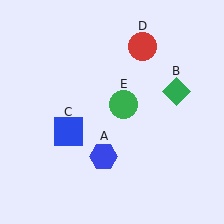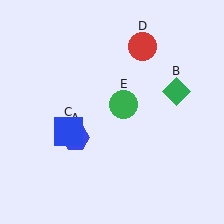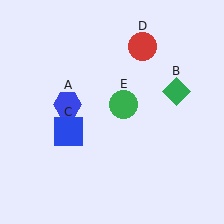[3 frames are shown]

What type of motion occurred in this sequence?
The blue hexagon (object A) rotated clockwise around the center of the scene.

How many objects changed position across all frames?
1 object changed position: blue hexagon (object A).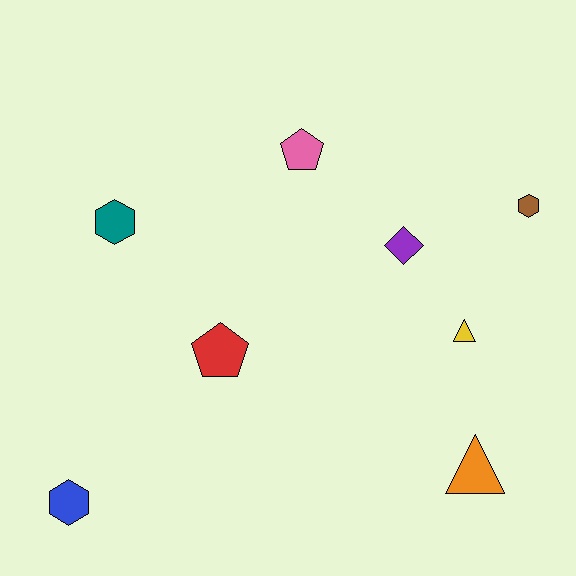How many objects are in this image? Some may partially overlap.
There are 8 objects.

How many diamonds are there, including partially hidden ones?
There is 1 diamond.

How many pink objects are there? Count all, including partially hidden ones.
There is 1 pink object.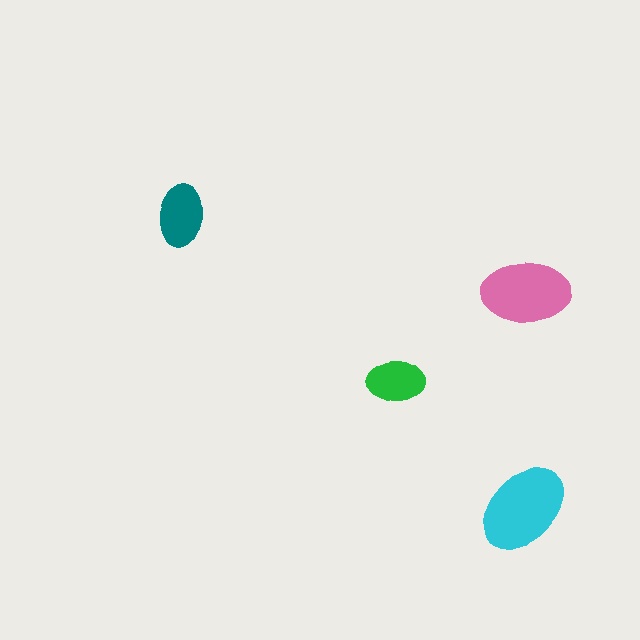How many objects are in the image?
There are 4 objects in the image.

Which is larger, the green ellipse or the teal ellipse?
The teal one.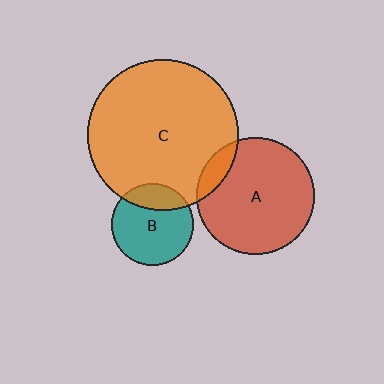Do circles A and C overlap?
Yes.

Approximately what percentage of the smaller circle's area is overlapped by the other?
Approximately 10%.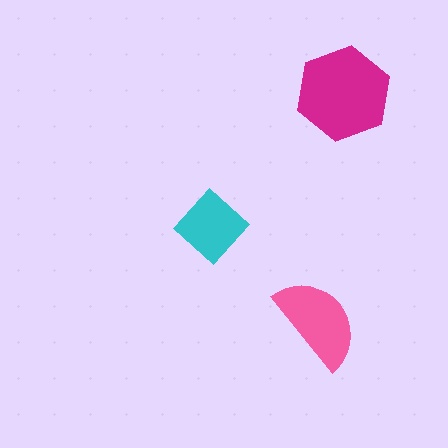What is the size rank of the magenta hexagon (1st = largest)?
1st.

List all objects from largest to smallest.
The magenta hexagon, the pink semicircle, the cyan diamond.